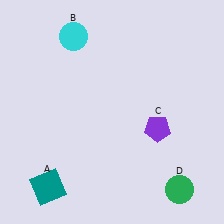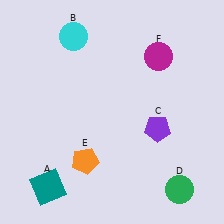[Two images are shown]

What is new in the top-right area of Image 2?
A magenta circle (F) was added in the top-right area of Image 2.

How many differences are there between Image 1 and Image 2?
There are 2 differences between the two images.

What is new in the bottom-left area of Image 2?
An orange pentagon (E) was added in the bottom-left area of Image 2.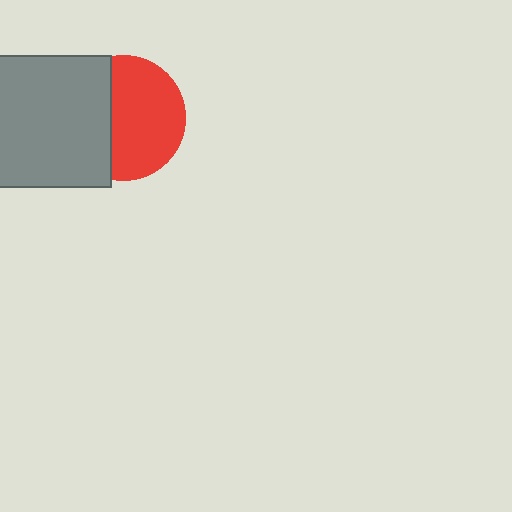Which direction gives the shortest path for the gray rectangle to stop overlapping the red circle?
Moving left gives the shortest separation.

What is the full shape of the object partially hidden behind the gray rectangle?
The partially hidden object is a red circle.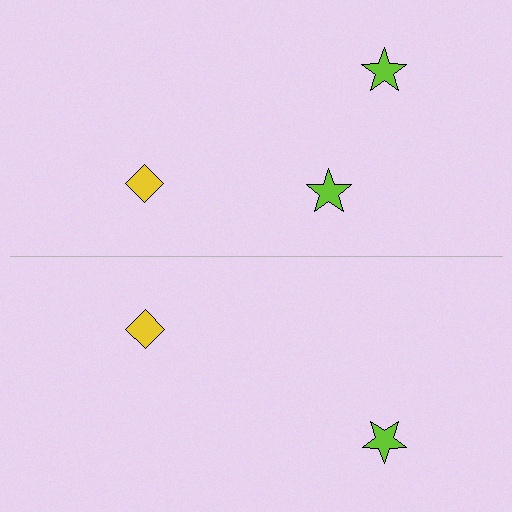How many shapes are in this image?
There are 5 shapes in this image.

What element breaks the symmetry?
A lime star is missing from the bottom side.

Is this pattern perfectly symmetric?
No, the pattern is not perfectly symmetric. A lime star is missing from the bottom side.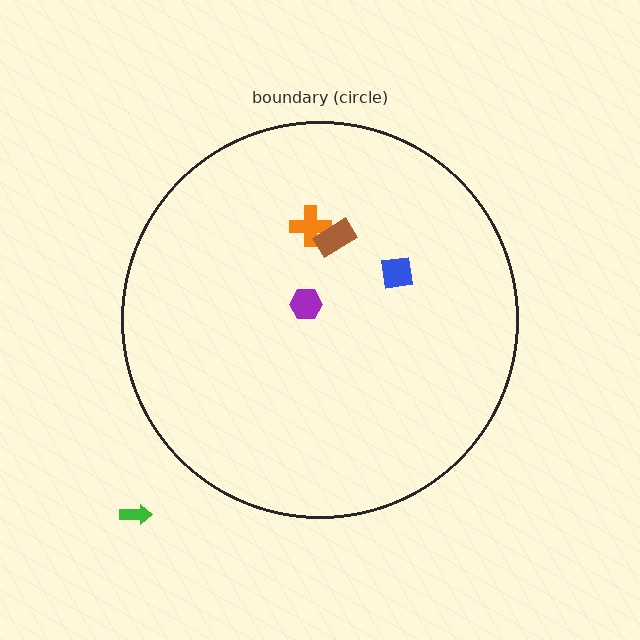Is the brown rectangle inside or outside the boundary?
Inside.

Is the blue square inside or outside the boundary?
Inside.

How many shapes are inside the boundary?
4 inside, 1 outside.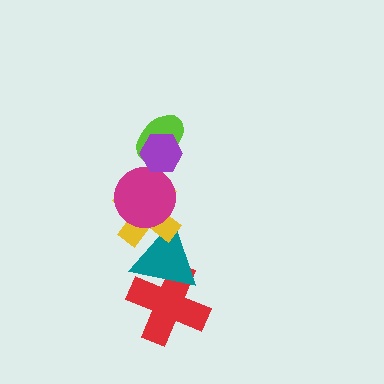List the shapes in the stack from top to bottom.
From top to bottom: the purple hexagon, the lime ellipse, the magenta circle, the yellow cross, the teal triangle, the red cross.